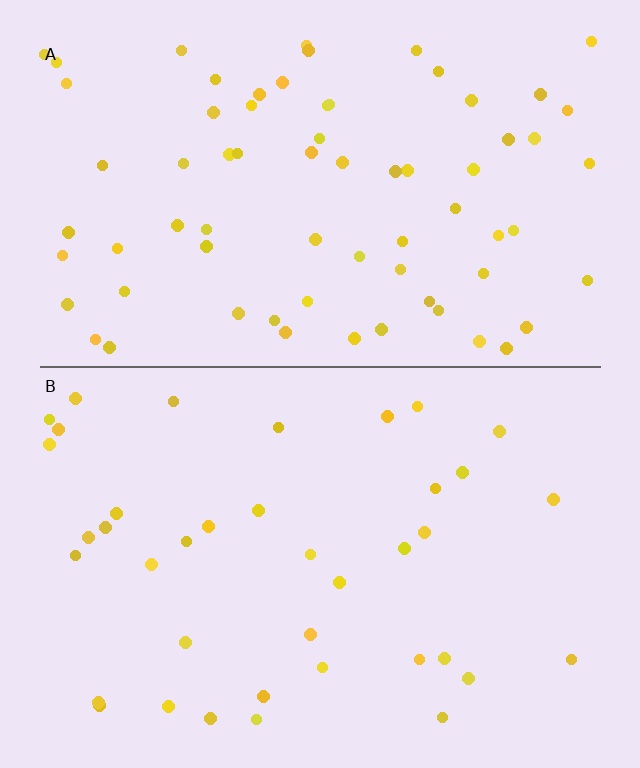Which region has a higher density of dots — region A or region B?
A (the top).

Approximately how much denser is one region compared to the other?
Approximately 1.8× — region A over region B.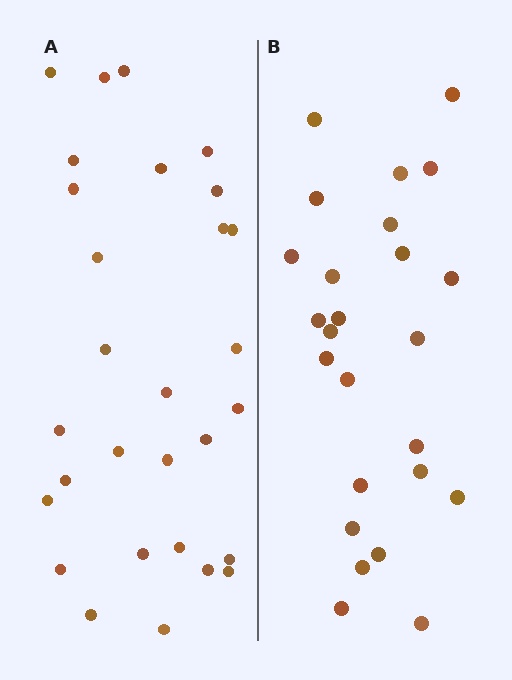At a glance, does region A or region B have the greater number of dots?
Region A (the left region) has more dots.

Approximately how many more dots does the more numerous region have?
Region A has about 4 more dots than region B.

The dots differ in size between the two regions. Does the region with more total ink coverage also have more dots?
No. Region B has more total ink coverage because its dots are larger, but region A actually contains more individual dots. Total area can be misleading — the number of items is what matters here.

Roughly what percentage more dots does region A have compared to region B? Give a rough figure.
About 15% more.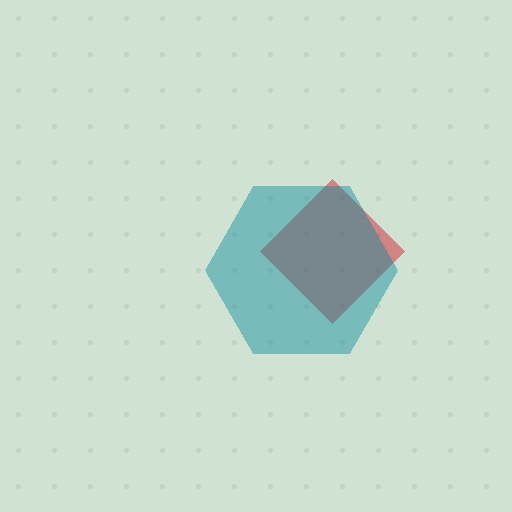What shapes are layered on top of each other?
The layered shapes are: a red diamond, a teal hexagon.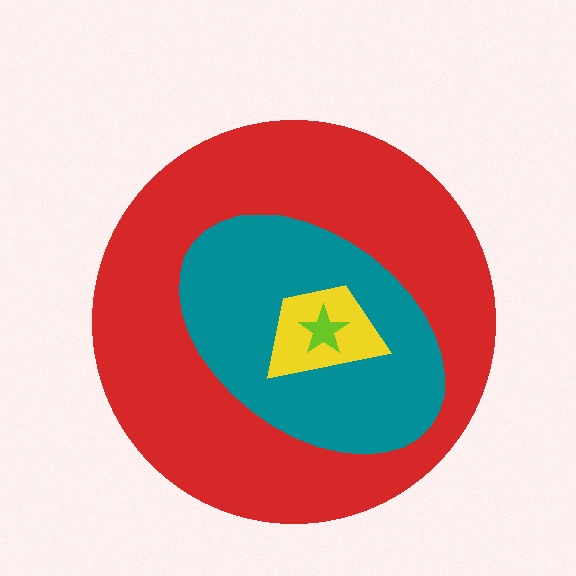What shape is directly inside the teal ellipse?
The yellow trapezoid.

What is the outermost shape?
The red circle.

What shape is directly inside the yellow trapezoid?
The lime star.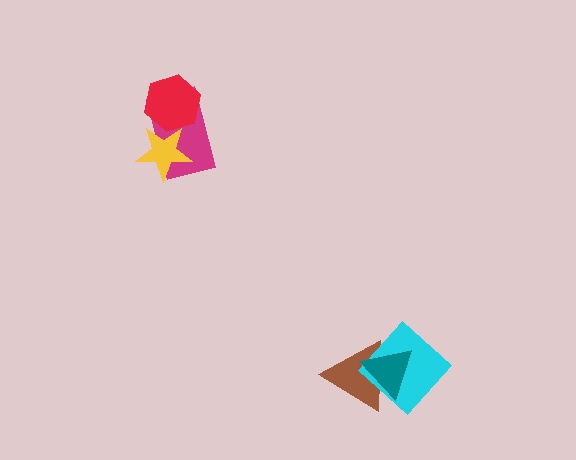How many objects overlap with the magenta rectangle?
2 objects overlap with the magenta rectangle.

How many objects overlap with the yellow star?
2 objects overlap with the yellow star.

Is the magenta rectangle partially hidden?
Yes, it is partially covered by another shape.